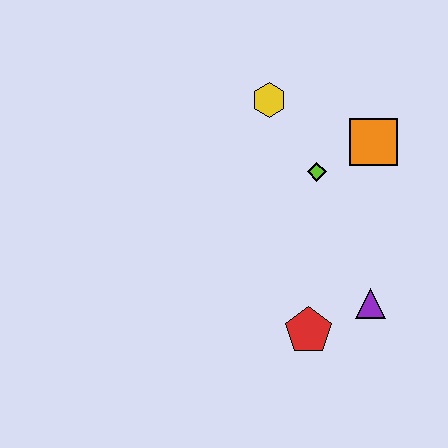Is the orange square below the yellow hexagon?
Yes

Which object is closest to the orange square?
The lime diamond is closest to the orange square.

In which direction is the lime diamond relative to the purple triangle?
The lime diamond is above the purple triangle.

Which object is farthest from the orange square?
The red pentagon is farthest from the orange square.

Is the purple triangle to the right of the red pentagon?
Yes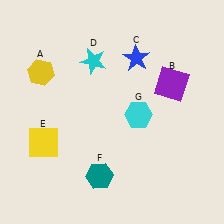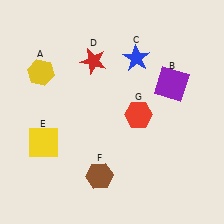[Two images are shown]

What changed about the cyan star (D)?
In Image 1, D is cyan. In Image 2, it changed to red.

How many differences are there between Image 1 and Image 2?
There are 3 differences between the two images.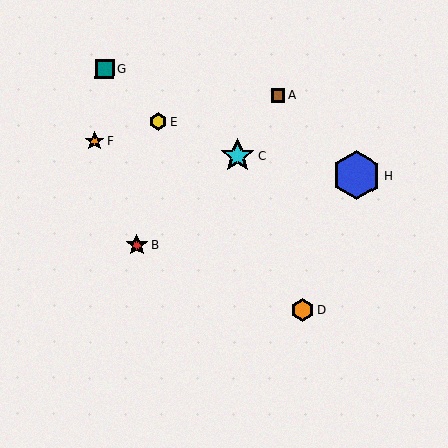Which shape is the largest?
The blue hexagon (labeled H) is the largest.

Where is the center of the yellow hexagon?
The center of the yellow hexagon is at (159, 121).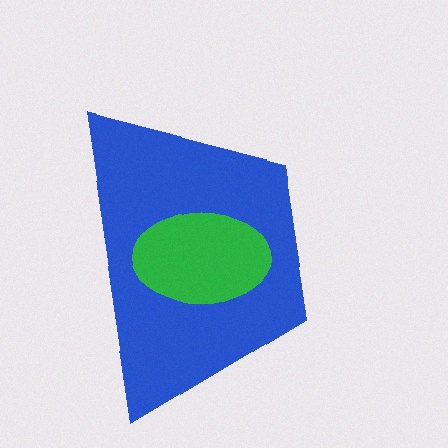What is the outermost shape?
The blue trapezoid.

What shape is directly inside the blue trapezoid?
The green ellipse.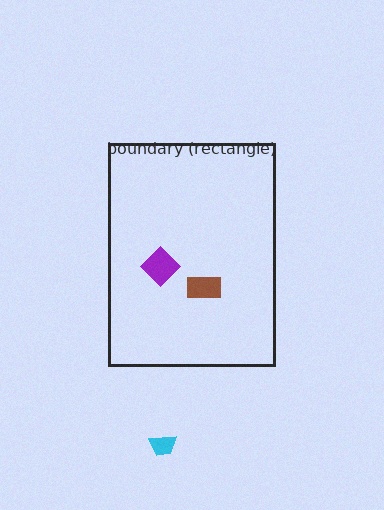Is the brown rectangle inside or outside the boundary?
Inside.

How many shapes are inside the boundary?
2 inside, 1 outside.